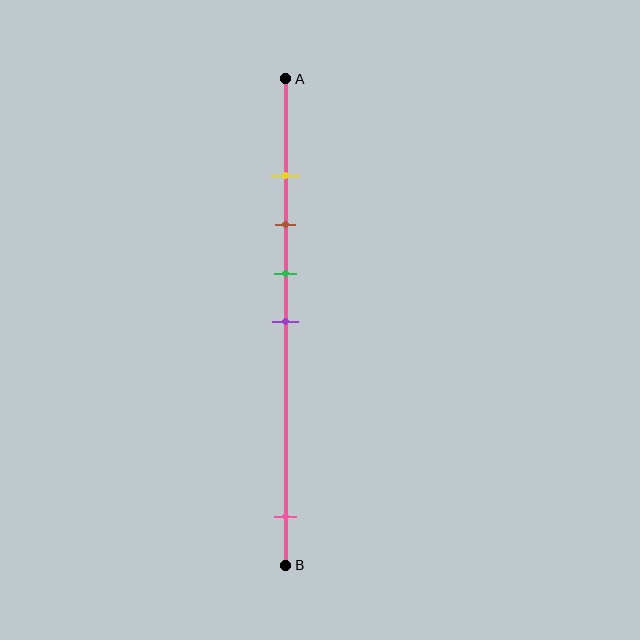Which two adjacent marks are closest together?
The yellow and brown marks are the closest adjacent pair.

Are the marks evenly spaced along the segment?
No, the marks are not evenly spaced.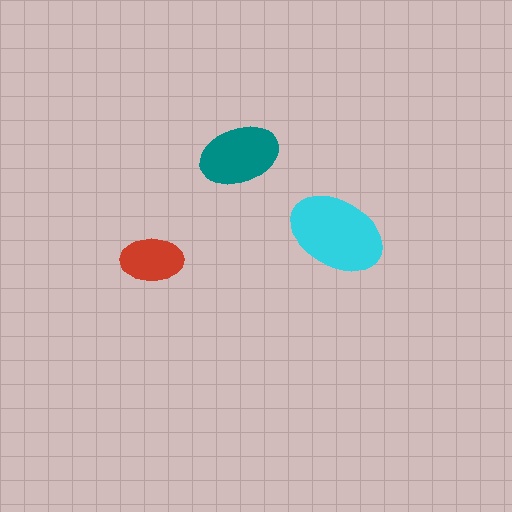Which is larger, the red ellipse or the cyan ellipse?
The cyan one.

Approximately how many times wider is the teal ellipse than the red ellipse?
About 1.5 times wider.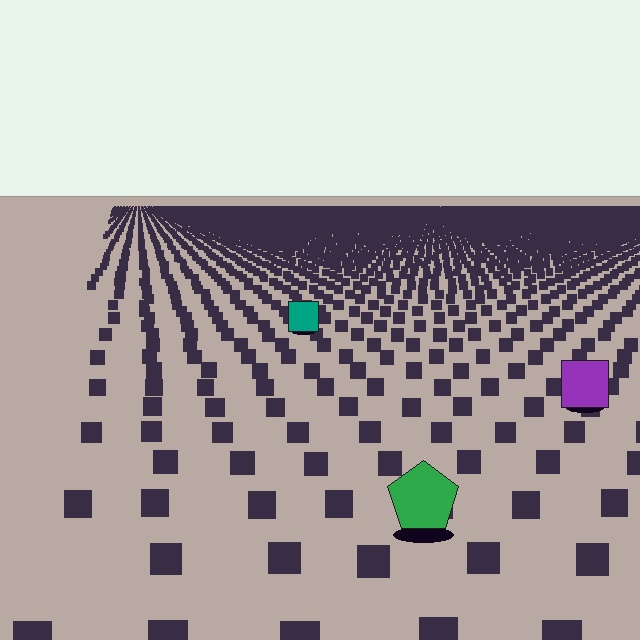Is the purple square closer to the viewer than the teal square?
Yes. The purple square is closer — you can tell from the texture gradient: the ground texture is coarser near it.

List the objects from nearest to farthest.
From nearest to farthest: the green pentagon, the purple square, the teal square.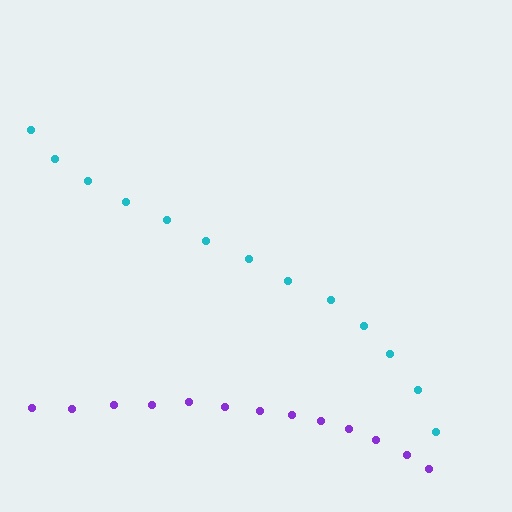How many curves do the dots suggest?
There are 2 distinct paths.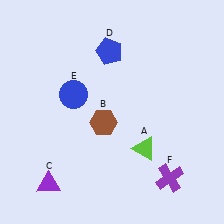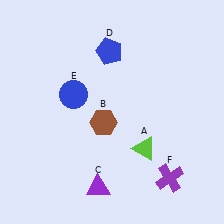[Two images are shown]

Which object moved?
The purple triangle (C) moved right.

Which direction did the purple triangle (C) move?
The purple triangle (C) moved right.